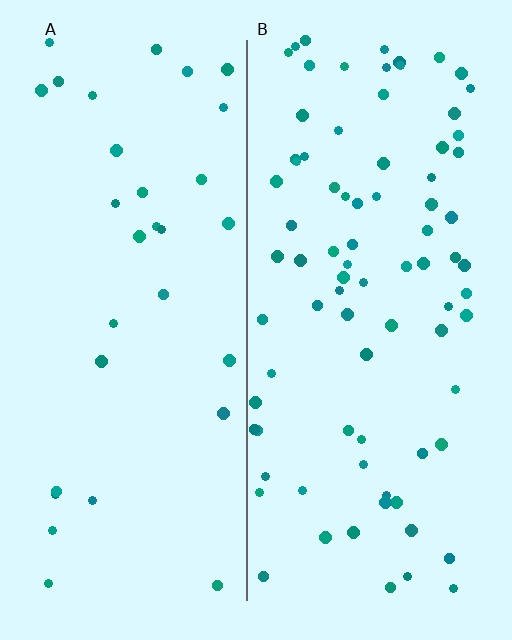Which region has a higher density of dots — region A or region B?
B (the right).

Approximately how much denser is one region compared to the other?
Approximately 2.7× — region B over region A.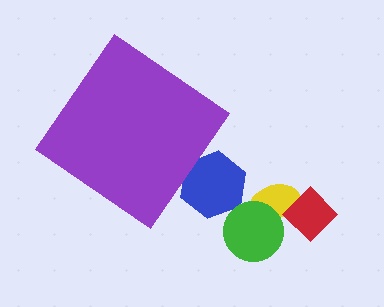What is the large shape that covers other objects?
A purple diamond.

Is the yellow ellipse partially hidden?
No, the yellow ellipse is fully visible.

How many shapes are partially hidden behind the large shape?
1 shape is partially hidden.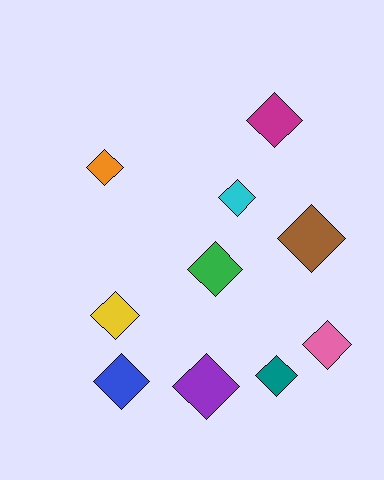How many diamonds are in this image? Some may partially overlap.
There are 10 diamonds.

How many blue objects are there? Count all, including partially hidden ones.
There is 1 blue object.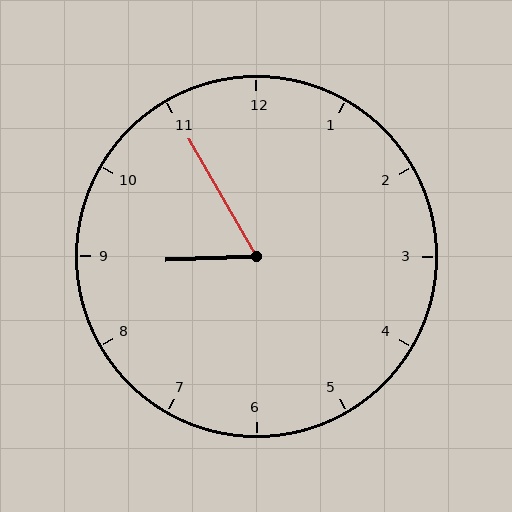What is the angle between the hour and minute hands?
Approximately 62 degrees.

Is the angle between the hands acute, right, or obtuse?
It is acute.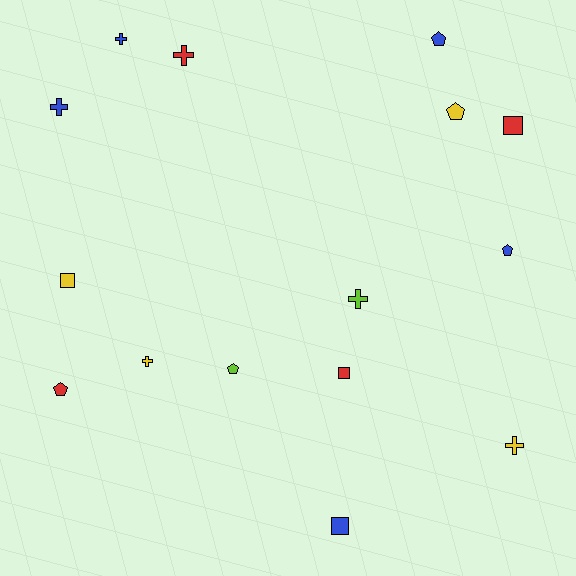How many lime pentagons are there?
There is 1 lime pentagon.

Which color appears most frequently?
Blue, with 5 objects.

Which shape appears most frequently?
Cross, with 6 objects.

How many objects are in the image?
There are 15 objects.